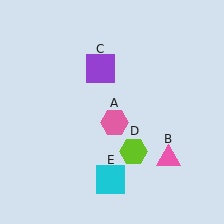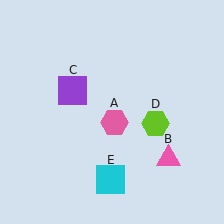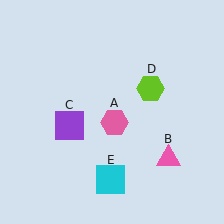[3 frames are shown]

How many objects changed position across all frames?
2 objects changed position: purple square (object C), lime hexagon (object D).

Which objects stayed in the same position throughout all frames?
Pink hexagon (object A) and pink triangle (object B) and cyan square (object E) remained stationary.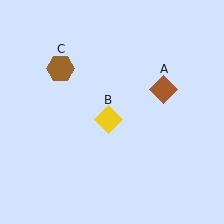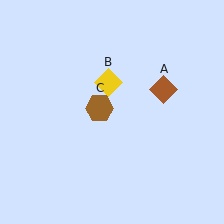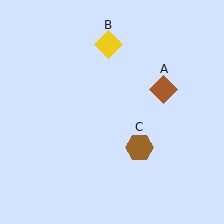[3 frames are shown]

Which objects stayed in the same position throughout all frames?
Brown diamond (object A) remained stationary.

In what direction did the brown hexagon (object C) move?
The brown hexagon (object C) moved down and to the right.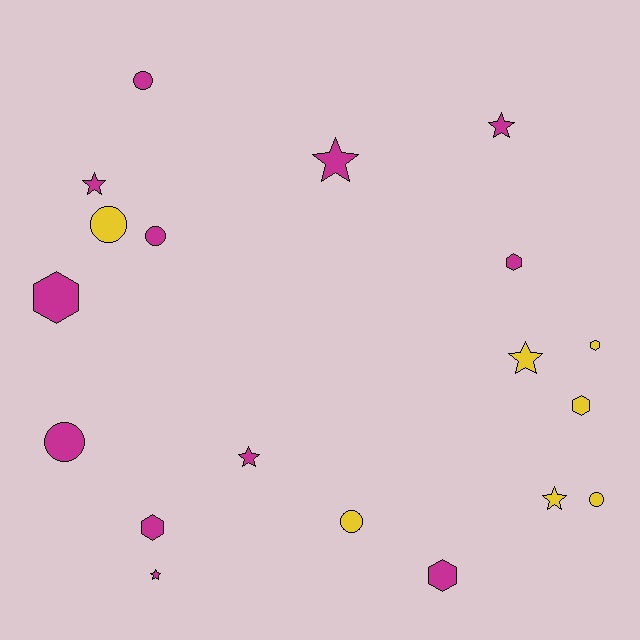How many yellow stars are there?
There are 2 yellow stars.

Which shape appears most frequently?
Star, with 7 objects.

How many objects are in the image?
There are 19 objects.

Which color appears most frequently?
Magenta, with 12 objects.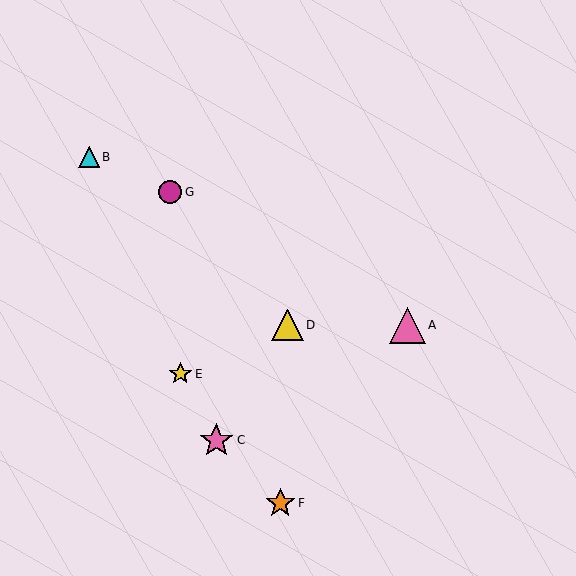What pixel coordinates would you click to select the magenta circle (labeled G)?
Click at (170, 192) to select the magenta circle G.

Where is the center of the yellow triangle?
The center of the yellow triangle is at (288, 325).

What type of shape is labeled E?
Shape E is a yellow star.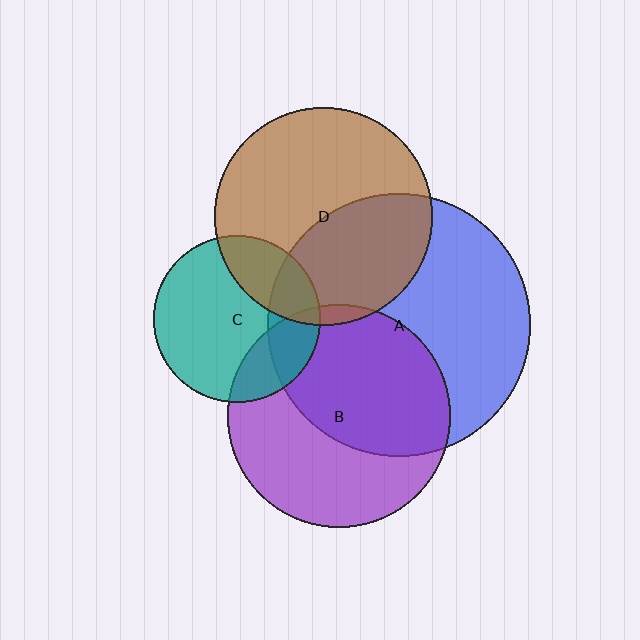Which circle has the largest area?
Circle A (blue).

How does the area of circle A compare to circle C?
Approximately 2.5 times.